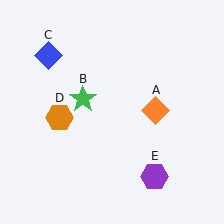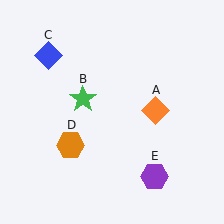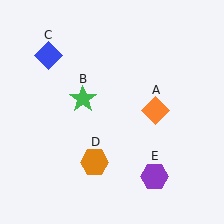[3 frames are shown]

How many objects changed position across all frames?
1 object changed position: orange hexagon (object D).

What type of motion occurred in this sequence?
The orange hexagon (object D) rotated counterclockwise around the center of the scene.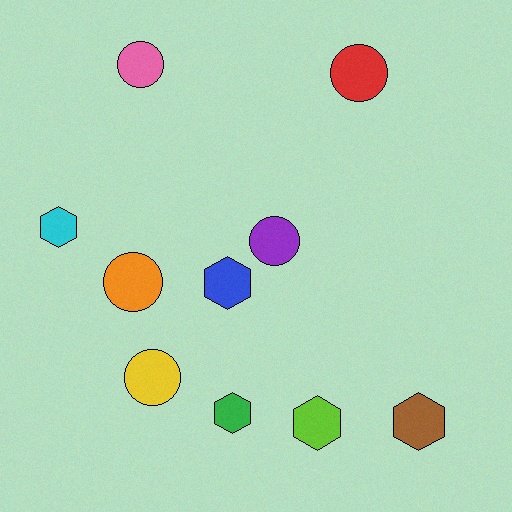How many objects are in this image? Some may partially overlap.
There are 10 objects.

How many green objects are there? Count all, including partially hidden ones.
There is 1 green object.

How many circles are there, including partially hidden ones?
There are 5 circles.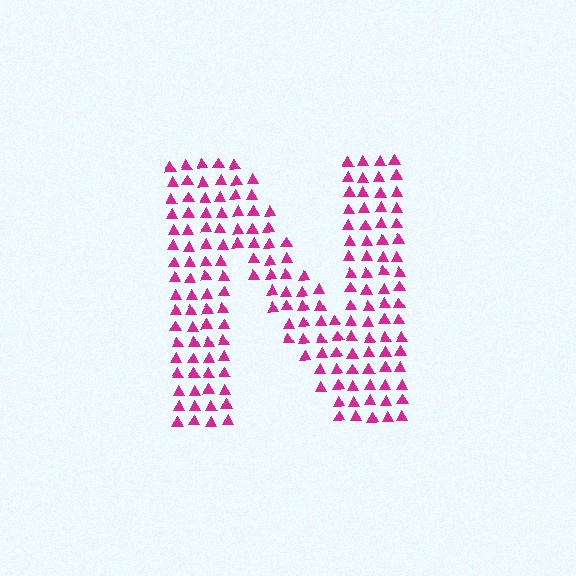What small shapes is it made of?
It is made of small triangles.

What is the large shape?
The large shape is the letter N.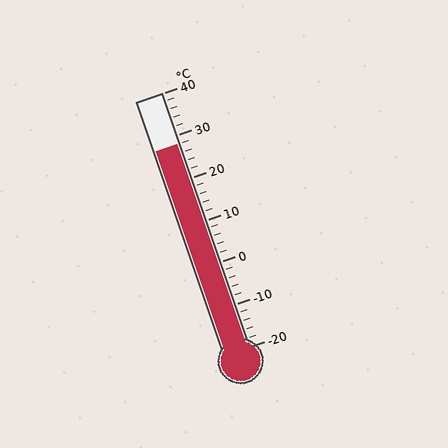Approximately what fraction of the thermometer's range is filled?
The thermometer is filled to approximately 80% of its range.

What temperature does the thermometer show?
The thermometer shows approximately 28°C.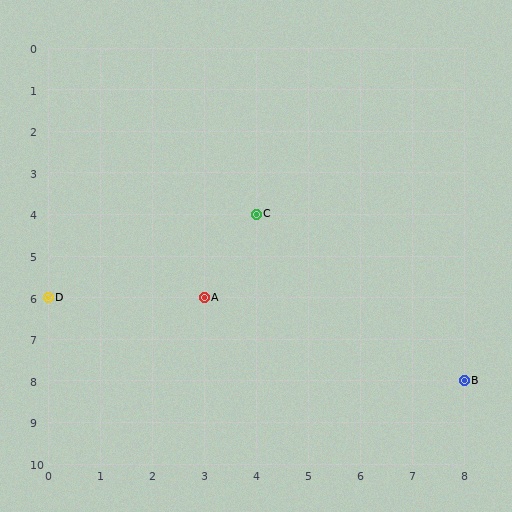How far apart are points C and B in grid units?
Points C and B are 4 columns and 4 rows apart (about 5.7 grid units diagonally).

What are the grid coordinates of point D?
Point D is at grid coordinates (0, 6).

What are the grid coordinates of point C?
Point C is at grid coordinates (4, 4).